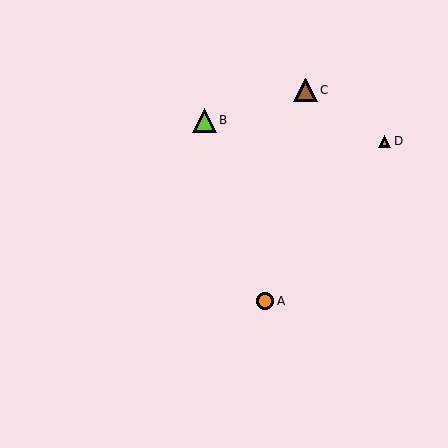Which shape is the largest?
The lime triangle (labeled B) is the largest.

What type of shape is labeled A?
Shape A is an orange circle.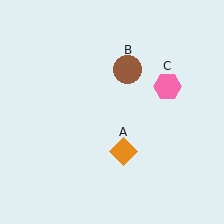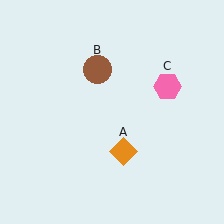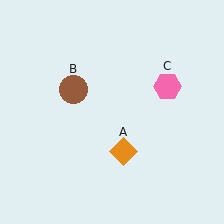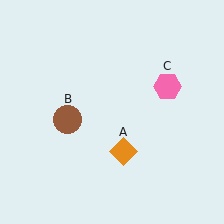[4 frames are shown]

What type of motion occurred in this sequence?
The brown circle (object B) rotated counterclockwise around the center of the scene.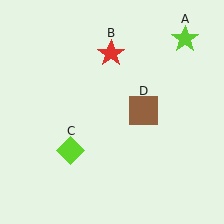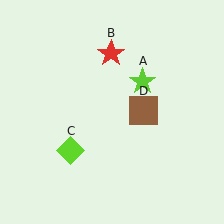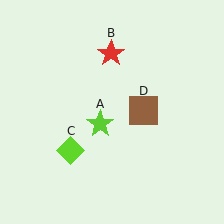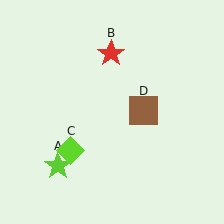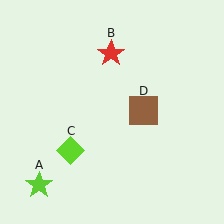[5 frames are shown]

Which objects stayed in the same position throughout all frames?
Red star (object B) and lime diamond (object C) and brown square (object D) remained stationary.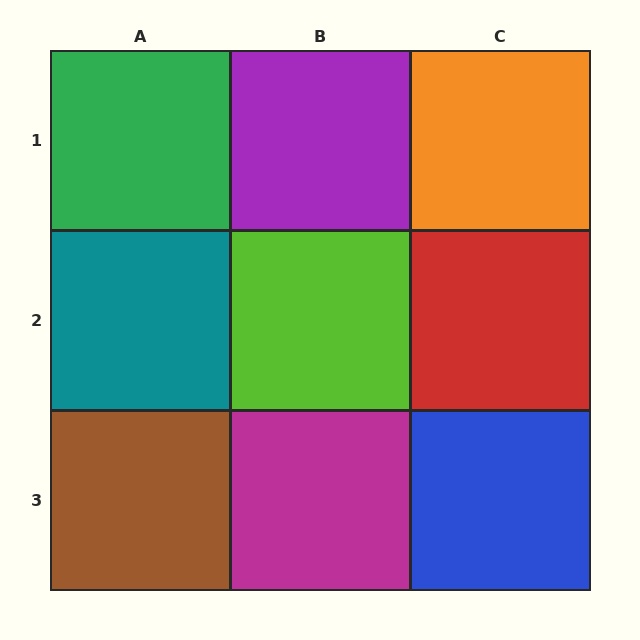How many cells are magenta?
1 cell is magenta.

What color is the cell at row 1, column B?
Purple.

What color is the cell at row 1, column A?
Green.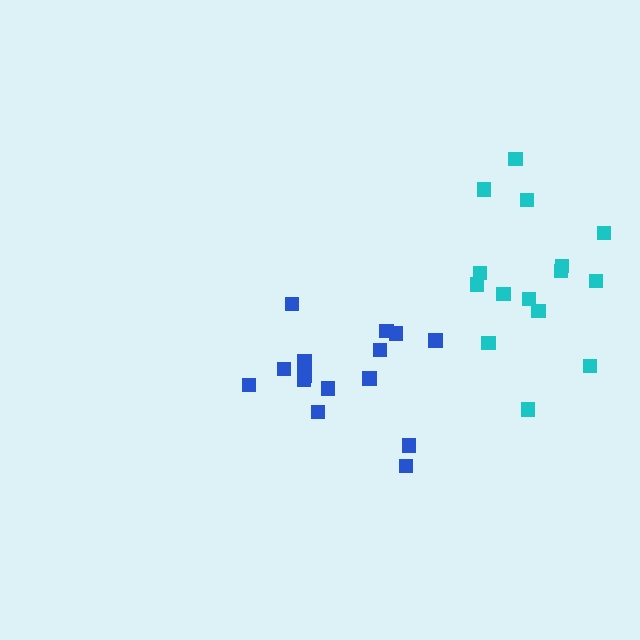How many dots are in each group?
Group 1: 15 dots, Group 2: 15 dots (30 total).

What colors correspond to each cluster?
The clusters are colored: blue, cyan.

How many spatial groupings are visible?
There are 2 spatial groupings.